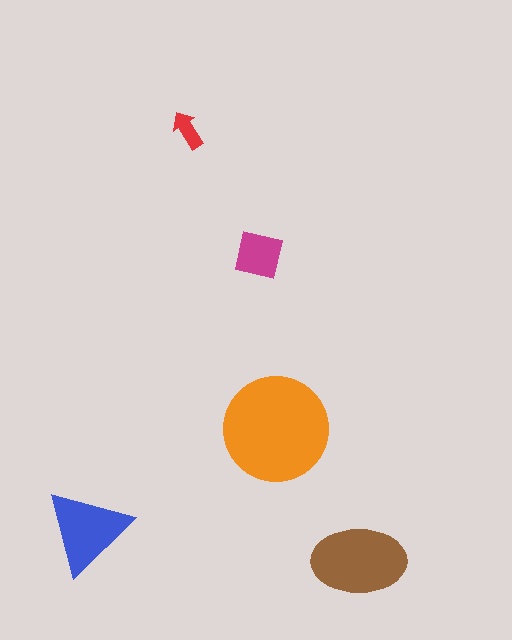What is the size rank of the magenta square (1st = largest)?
4th.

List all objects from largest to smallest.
The orange circle, the brown ellipse, the blue triangle, the magenta square, the red arrow.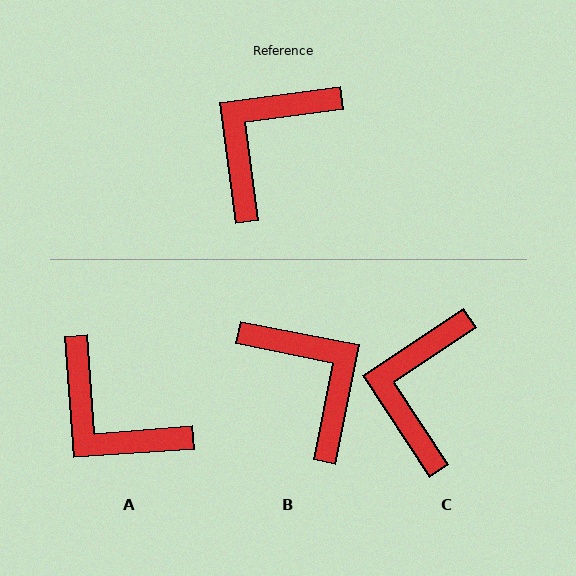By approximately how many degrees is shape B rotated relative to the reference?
Approximately 109 degrees clockwise.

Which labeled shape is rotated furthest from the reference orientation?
B, about 109 degrees away.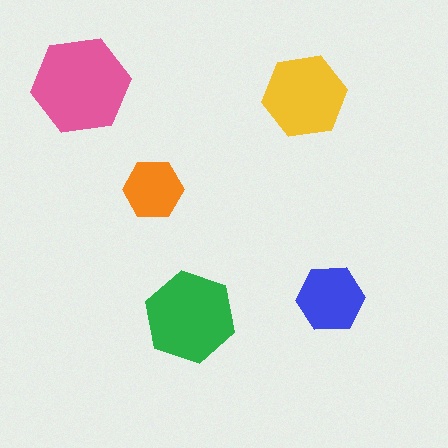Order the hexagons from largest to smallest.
the pink one, the green one, the yellow one, the blue one, the orange one.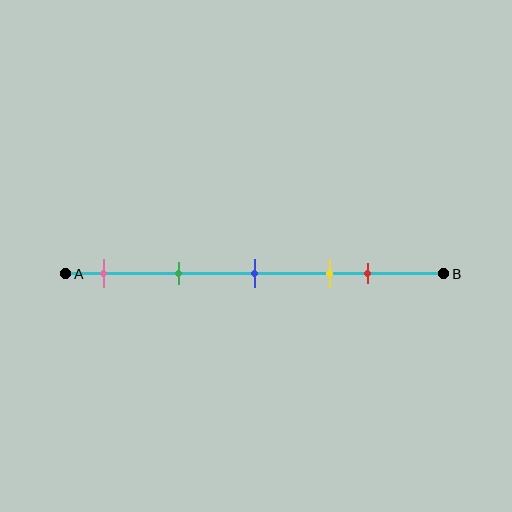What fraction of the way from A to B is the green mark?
The green mark is approximately 30% (0.3) of the way from A to B.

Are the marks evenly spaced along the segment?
No, the marks are not evenly spaced.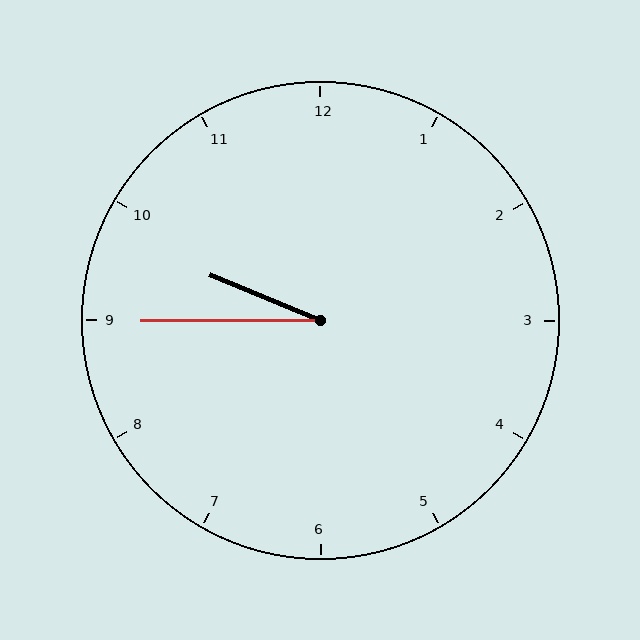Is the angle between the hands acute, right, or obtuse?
It is acute.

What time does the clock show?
9:45.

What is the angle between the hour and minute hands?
Approximately 22 degrees.